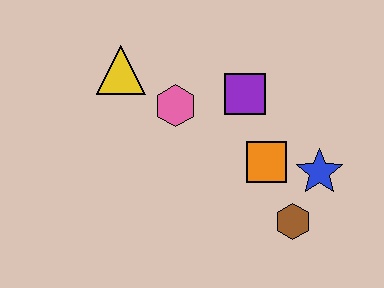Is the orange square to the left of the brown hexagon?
Yes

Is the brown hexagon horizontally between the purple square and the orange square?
No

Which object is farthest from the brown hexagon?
The yellow triangle is farthest from the brown hexagon.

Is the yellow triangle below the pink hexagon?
No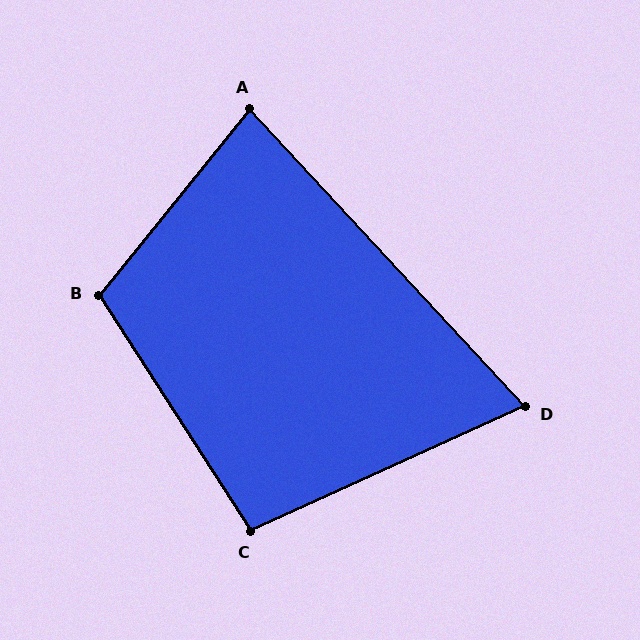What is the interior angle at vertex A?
Approximately 82 degrees (acute).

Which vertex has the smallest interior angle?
D, at approximately 72 degrees.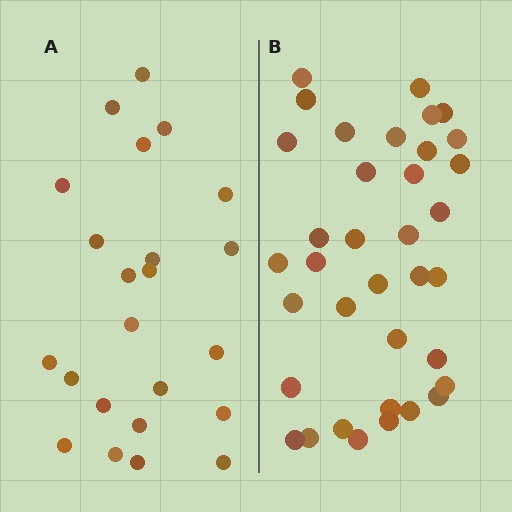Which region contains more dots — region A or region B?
Region B (the right region) has more dots.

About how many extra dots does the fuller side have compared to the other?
Region B has approximately 15 more dots than region A.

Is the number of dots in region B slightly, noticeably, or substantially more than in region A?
Region B has substantially more. The ratio is roughly 1.6 to 1.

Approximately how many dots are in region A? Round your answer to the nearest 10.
About 20 dots. (The exact count is 23, which rounds to 20.)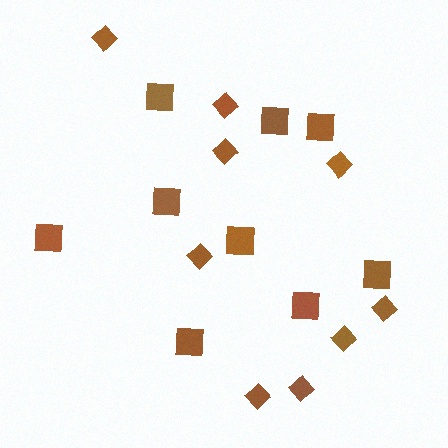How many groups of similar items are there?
There are 2 groups: one group of squares (9) and one group of diamonds (9).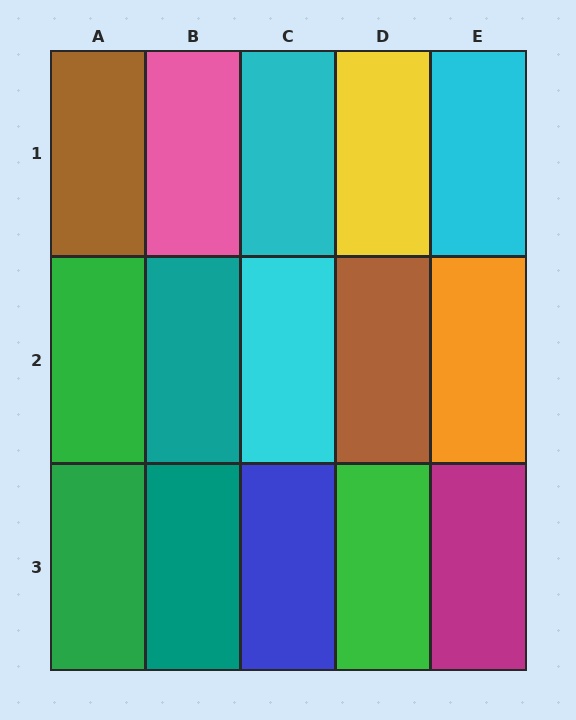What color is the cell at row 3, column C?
Blue.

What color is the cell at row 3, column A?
Green.